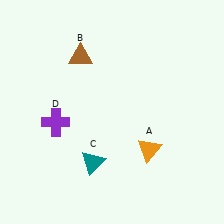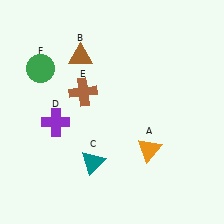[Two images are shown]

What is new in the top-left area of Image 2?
A green circle (F) was added in the top-left area of Image 2.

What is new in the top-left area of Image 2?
A brown cross (E) was added in the top-left area of Image 2.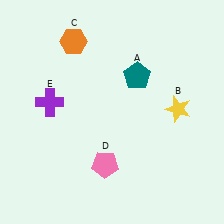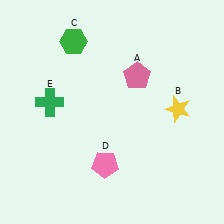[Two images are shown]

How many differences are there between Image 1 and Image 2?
There are 3 differences between the two images.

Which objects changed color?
A changed from teal to pink. C changed from orange to green. E changed from purple to green.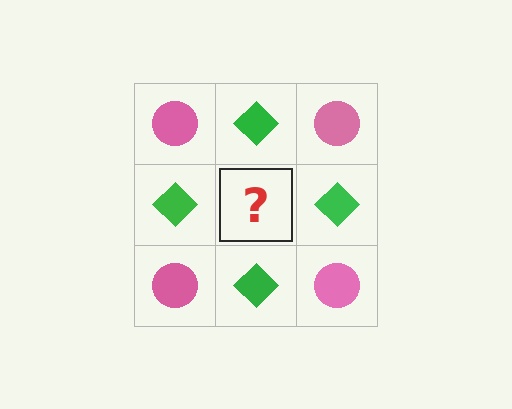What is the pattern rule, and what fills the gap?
The rule is that it alternates pink circle and green diamond in a checkerboard pattern. The gap should be filled with a pink circle.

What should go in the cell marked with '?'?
The missing cell should contain a pink circle.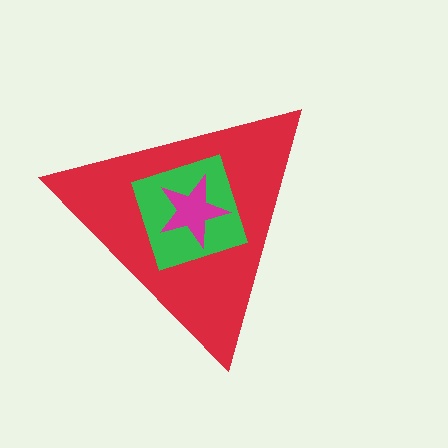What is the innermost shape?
The magenta star.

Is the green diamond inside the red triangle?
Yes.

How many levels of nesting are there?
3.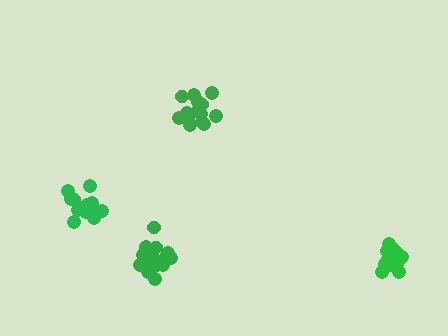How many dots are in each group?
Group 1: 13 dots, Group 2: 14 dots, Group 3: 16 dots, Group 4: 13 dots (56 total).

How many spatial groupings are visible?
There are 4 spatial groupings.